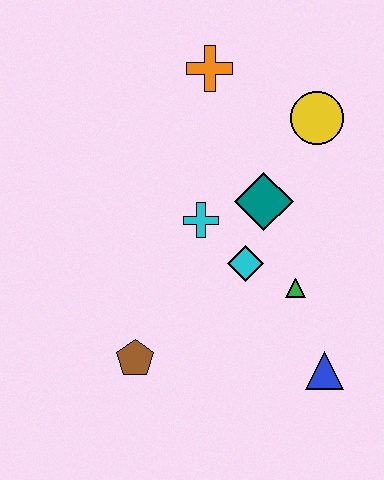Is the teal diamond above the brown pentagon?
Yes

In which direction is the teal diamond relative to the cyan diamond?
The teal diamond is above the cyan diamond.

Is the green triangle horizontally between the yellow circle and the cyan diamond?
Yes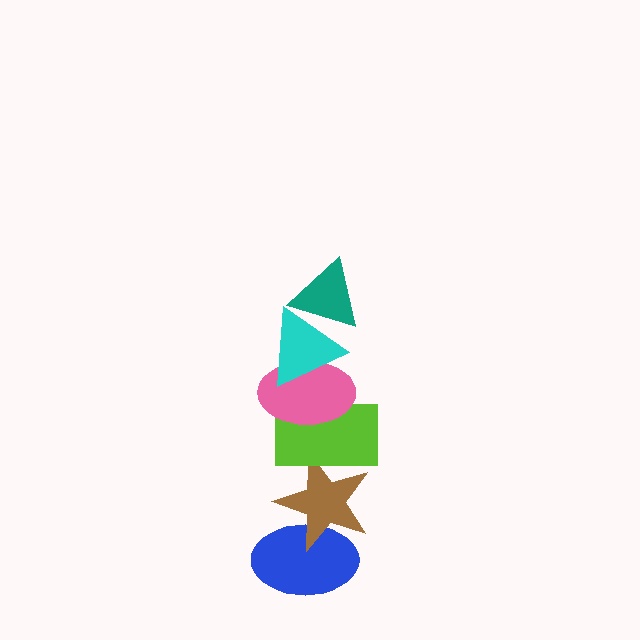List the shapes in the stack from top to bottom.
From top to bottom: the teal triangle, the cyan triangle, the pink ellipse, the lime rectangle, the brown star, the blue ellipse.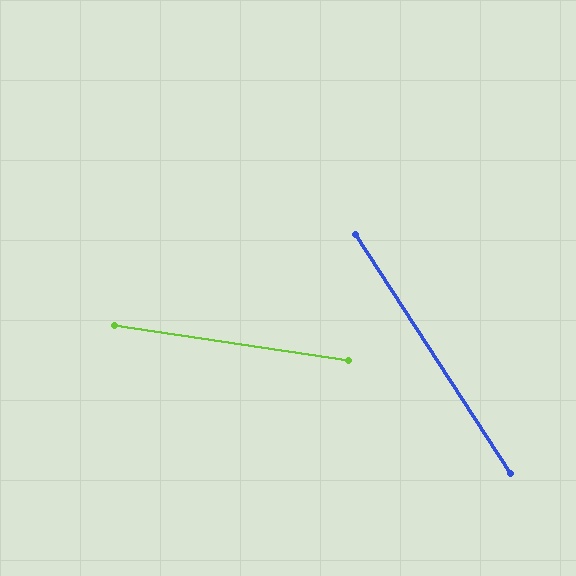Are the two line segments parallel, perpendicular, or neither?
Neither parallel nor perpendicular — they differ by about 49°.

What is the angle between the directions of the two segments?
Approximately 49 degrees.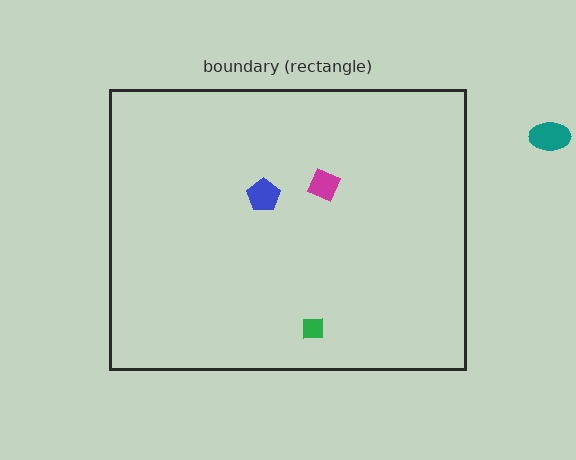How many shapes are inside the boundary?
3 inside, 1 outside.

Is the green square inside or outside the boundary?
Inside.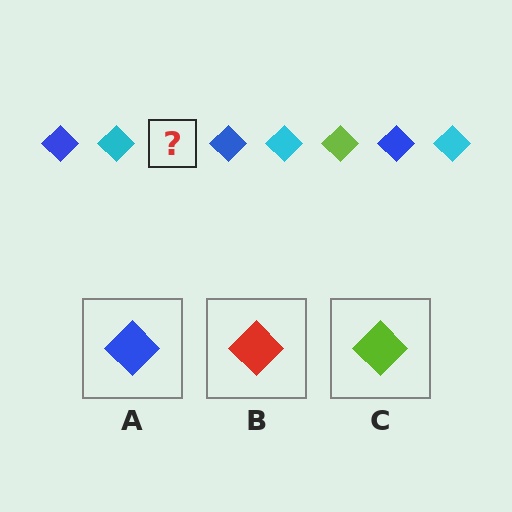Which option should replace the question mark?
Option C.